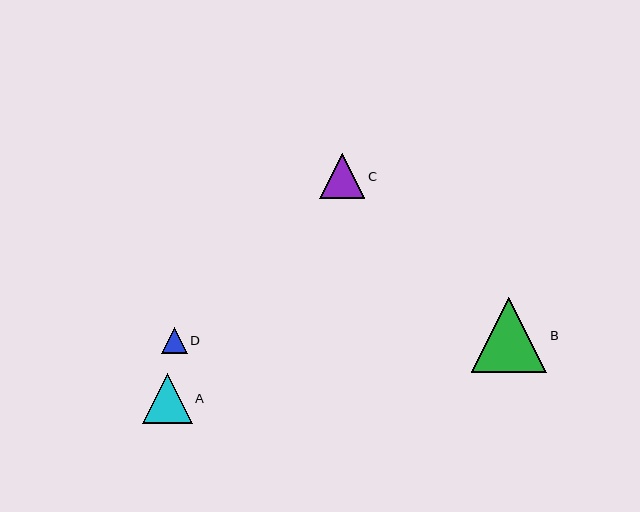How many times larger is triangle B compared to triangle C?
Triangle B is approximately 1.7 times the size of triangle C.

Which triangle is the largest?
Triangle B is the largest with a size of approximately 75 pixels.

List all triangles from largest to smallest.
From largest to smallest: B, A, C, D.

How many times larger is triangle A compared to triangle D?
Triangle A is approximately 2.0 times the size of triangle D.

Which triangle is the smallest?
Triangle D is the smallest with a size of approximately 26 pixels.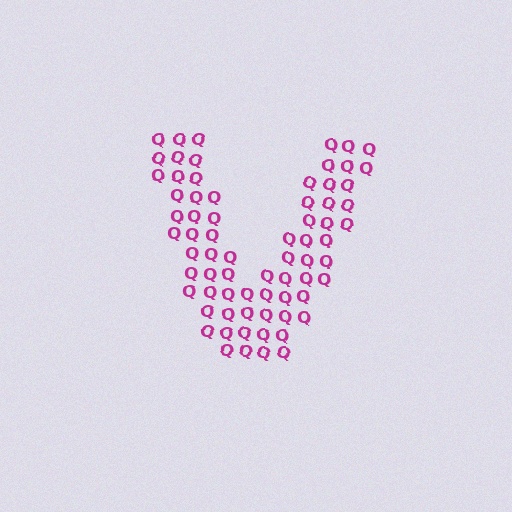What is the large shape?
The large shape is the letter V.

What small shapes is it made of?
It is made of small letter Q's.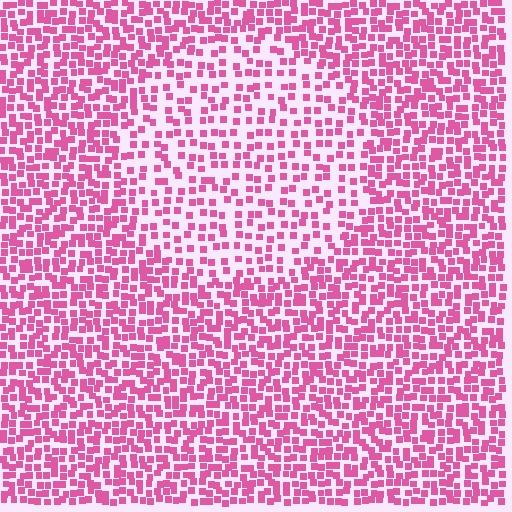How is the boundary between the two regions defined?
The boundary is defined by a change in element density (approximately 1.8x ratio). All elements are the same color, size, and shape.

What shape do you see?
I see a circle.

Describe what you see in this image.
The image contains small pink elements arranged at two different densities. A circle-shaped region is visible where the elements are less densely packed than the surrounding area.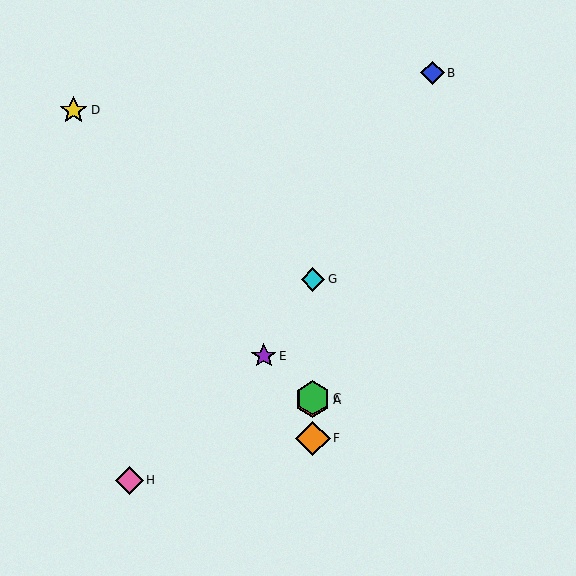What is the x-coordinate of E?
Object E is at x≈264.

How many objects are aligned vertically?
4 objects (A, C, F, G) are aligned vertically.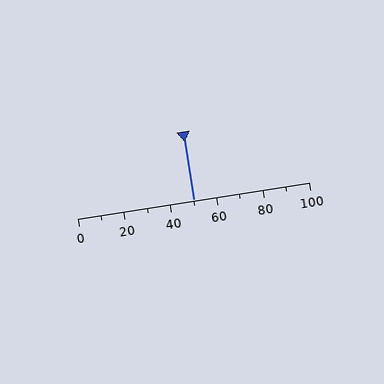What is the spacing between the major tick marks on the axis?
The major ticks are spaced 20 apart.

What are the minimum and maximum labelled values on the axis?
The axis runs from 0 to 100.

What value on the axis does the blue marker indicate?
The marker indicates approximately 50.